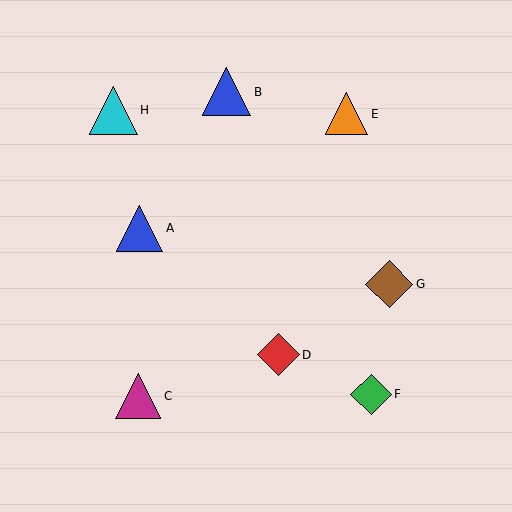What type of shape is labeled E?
Shape E is an orange triangle.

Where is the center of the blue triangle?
The center of the blue triangle is at (227, 92).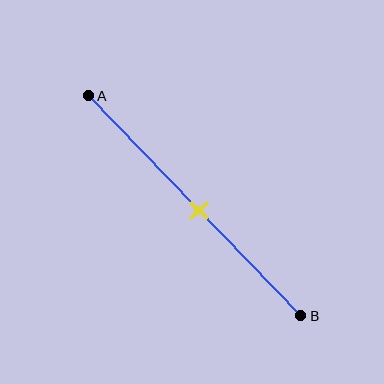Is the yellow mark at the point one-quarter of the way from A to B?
No, the mark is at about 50% from A, not at the 25% one-quarter point.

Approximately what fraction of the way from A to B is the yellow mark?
The yellow mark is approximately 50% of the way from A to B.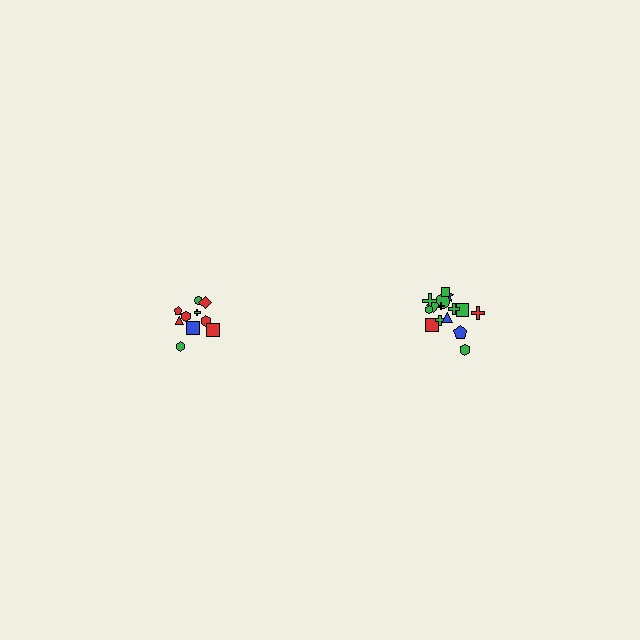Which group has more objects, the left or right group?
The right group.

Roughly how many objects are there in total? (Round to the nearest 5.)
Roughly 25 objects in total.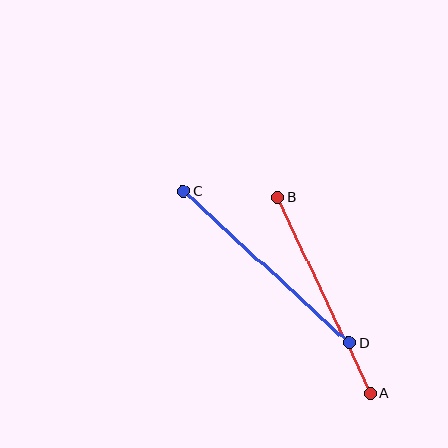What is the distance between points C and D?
The distance is approximately 225 pixels.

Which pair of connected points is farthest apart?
Points C and D are farthest apart.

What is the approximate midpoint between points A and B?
The midpoint is at approximately (324, 295) pixels.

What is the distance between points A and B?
The distance is approximately 217 pixels.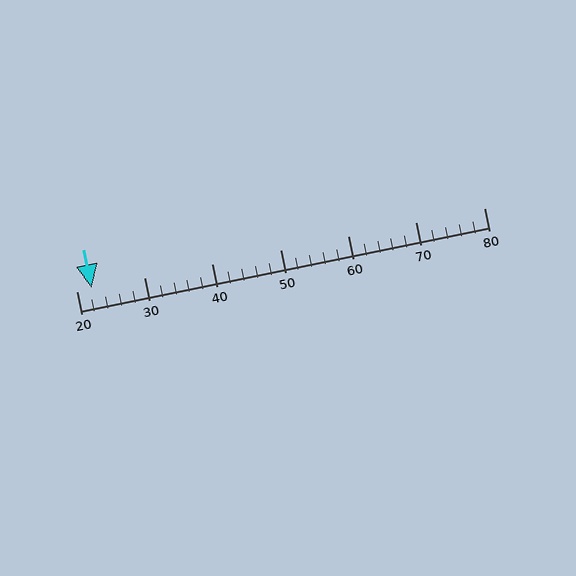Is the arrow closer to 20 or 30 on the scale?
The arrow is closer to 20.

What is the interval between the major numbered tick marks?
The major tick marks are spaced 10 units apart.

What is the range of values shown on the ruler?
The ruler shows values from 20 to 80.